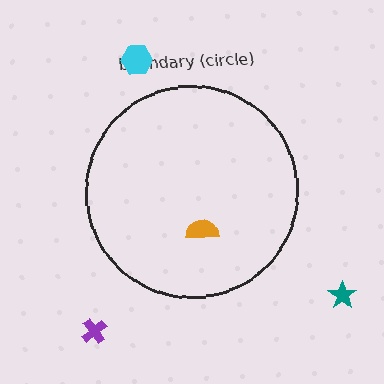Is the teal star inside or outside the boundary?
Outside.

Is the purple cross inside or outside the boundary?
Outside.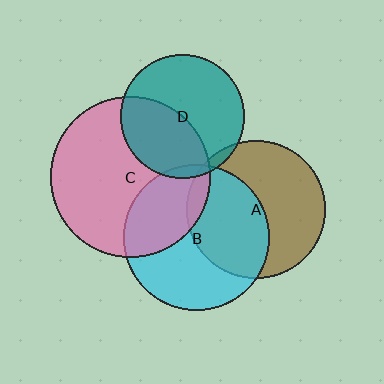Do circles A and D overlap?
Yes.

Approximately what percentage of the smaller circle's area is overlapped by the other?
Approximately 5%.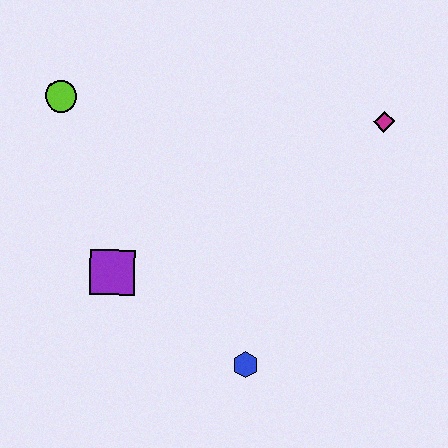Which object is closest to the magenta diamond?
The blue hexagon is closest to the magenta diamond.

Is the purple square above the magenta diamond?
No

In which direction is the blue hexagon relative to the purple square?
The blue hexagon is to the right of the purple square.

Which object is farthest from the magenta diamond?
The lime circle is farthest from the magenta diamond.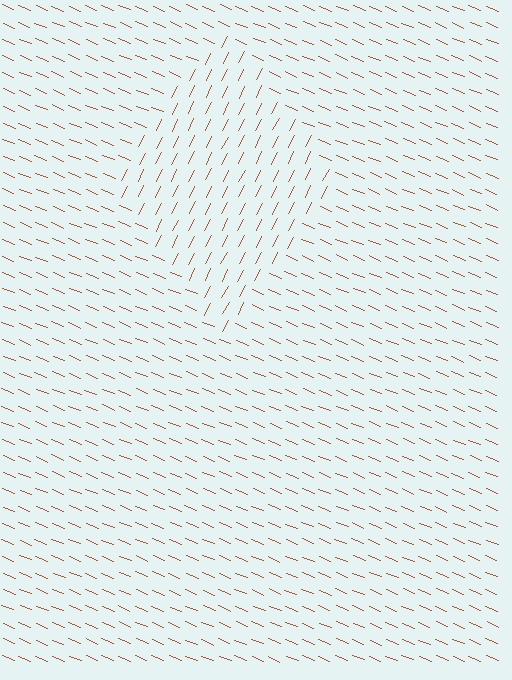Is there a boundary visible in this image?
Yes, there is a texture boundary formed by a change in line orientation.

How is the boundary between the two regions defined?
The boundary is defined purely by a change in line orientation (approximately 86 degrees difference). All lines are the same color and thickness.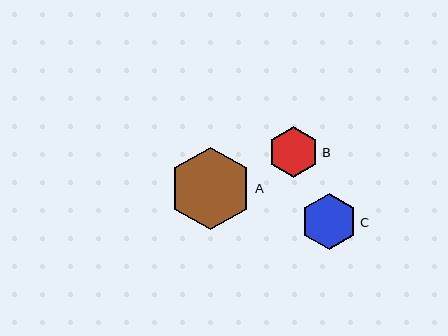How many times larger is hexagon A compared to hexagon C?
Hexagon A is approximately 1.5 times the size of hexagon C.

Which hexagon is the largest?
Hexagon A is the largest with a size of approximately 83 pixels.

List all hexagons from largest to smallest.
From largest to smallest: A, C, B.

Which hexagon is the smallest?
Hexagon B is the smallest with a size of approximately 51 pixels.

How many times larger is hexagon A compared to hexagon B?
Hexagon A is approximately 1.6 times the size of hexagon B.